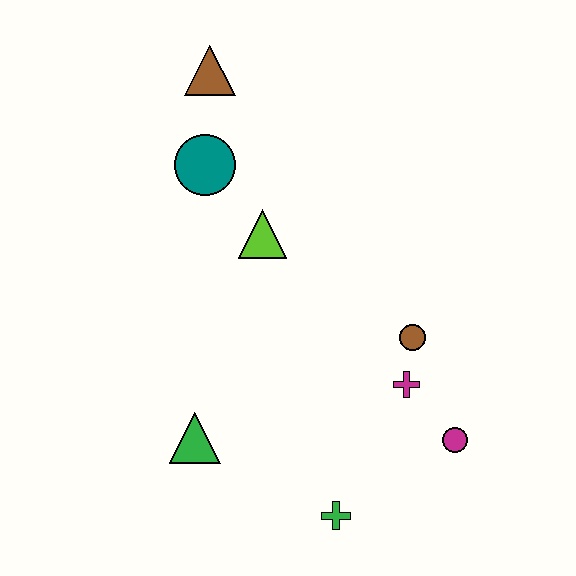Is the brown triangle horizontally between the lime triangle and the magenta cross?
No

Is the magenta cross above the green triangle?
Yes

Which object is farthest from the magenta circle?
The brown triangle is farthest from the magenta circle.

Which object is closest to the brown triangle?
The teal circle is closest to the brown triangle.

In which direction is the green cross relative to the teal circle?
The green cross is below the teal circle.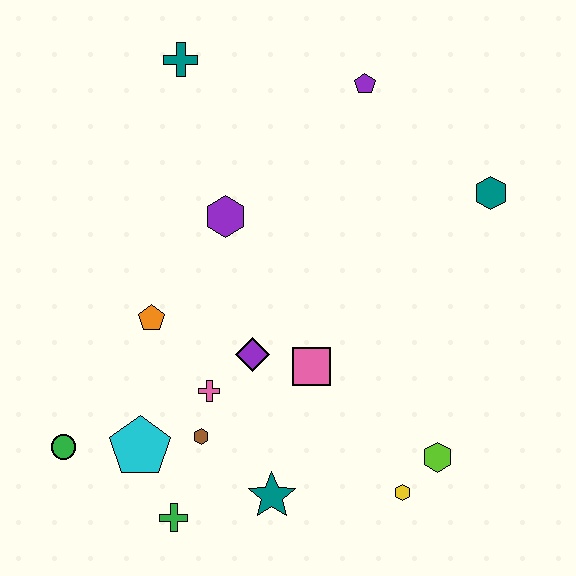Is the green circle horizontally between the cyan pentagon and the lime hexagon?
No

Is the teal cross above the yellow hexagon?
Yes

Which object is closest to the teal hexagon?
The purple pentagon is closest to the teal hexagon.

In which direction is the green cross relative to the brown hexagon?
The green cross is below the brown hexagon.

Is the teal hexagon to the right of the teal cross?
Yes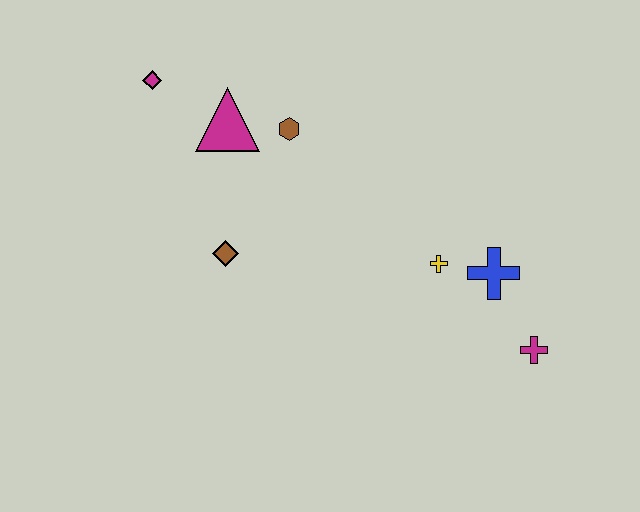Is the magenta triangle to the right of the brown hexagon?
No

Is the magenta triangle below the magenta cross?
No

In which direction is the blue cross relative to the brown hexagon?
The blue cross is to the right of the brown hexagon.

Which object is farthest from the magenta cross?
The magenta diamond is farthest from the magenta cross.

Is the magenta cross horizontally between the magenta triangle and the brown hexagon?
No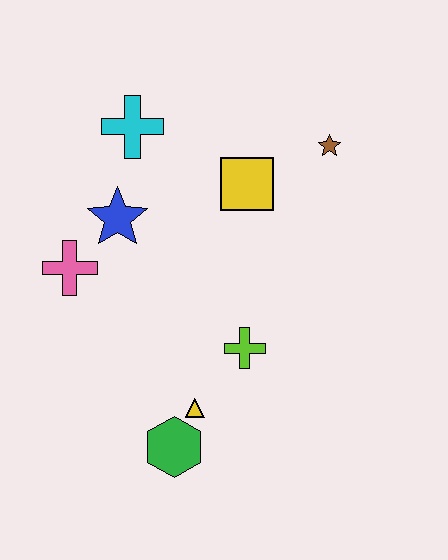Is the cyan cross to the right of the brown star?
No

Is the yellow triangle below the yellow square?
Yes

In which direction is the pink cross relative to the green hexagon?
The pink cross is above the green hexagon.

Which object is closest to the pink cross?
The blue star is closest to the pink cross.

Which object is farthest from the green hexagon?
The brown star is farthest from the green hexagon.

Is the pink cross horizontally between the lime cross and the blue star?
No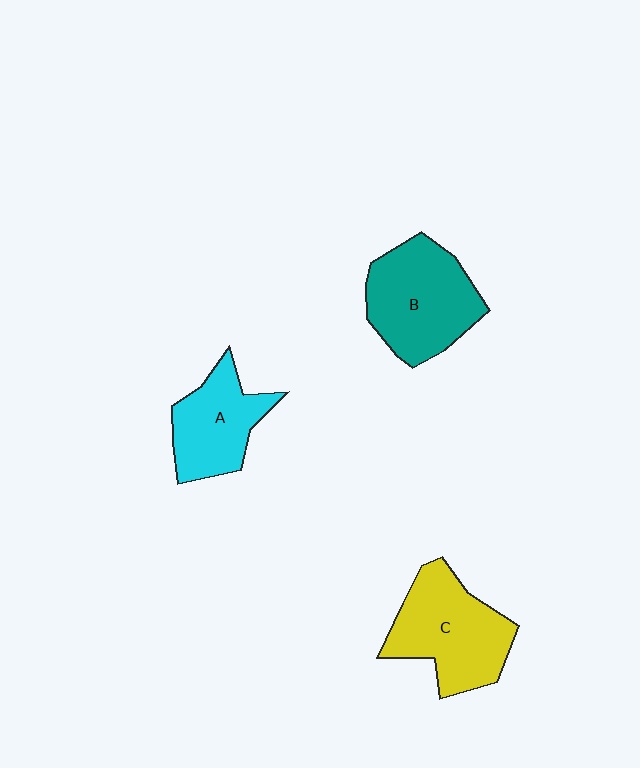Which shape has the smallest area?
Shape A (cyan).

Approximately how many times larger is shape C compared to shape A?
Approximately 1.3 times.